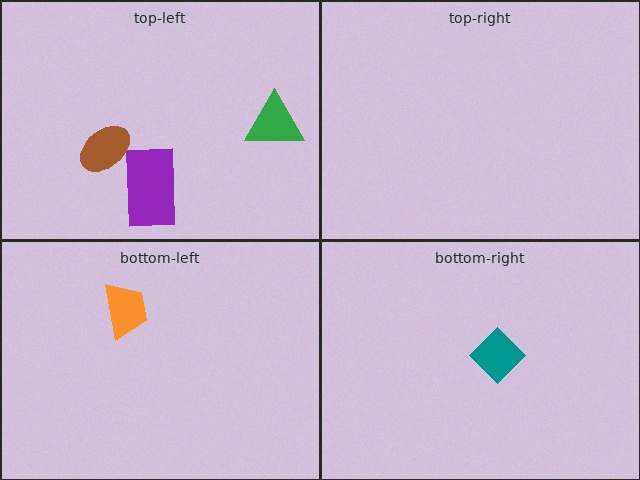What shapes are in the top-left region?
The purple rectangle, the green triangle, the brown ellipse.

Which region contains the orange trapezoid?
The bottom-left region.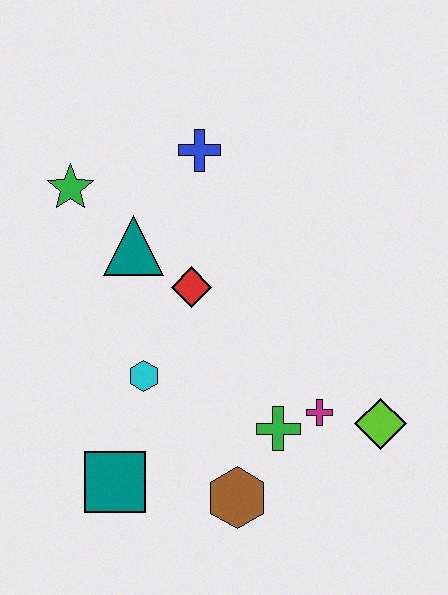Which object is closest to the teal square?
The cyan hexagon is closest to the teal square.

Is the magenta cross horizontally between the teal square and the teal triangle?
No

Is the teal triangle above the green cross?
Yes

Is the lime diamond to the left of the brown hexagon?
No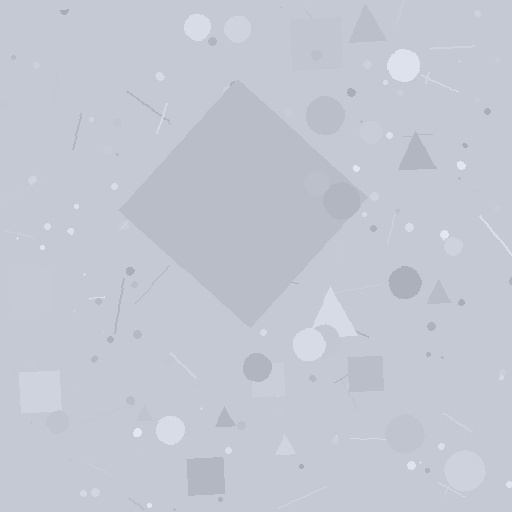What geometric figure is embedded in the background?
A diamond is embedded in the background.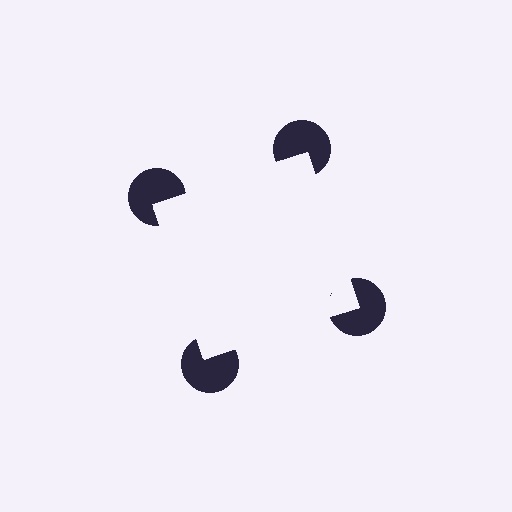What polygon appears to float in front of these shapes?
An illusory square — its edges are inferred from the aligned wedge cuts in the pac-man discs, not physically drawn.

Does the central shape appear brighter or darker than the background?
It typically appears slightly brighter than the background, even though no actual brightness change is drawn.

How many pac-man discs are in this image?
There are 4 — one at each vertex of the illusory square.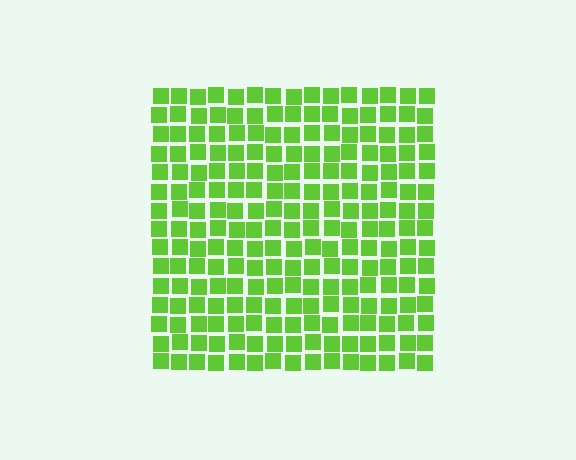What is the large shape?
The large shape is a square.